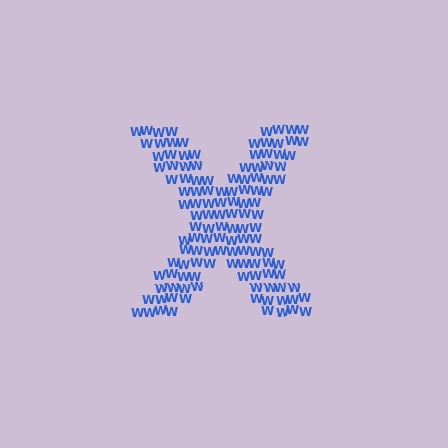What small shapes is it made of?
It is made of small letter W's.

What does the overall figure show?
The overall figure shows the letter X.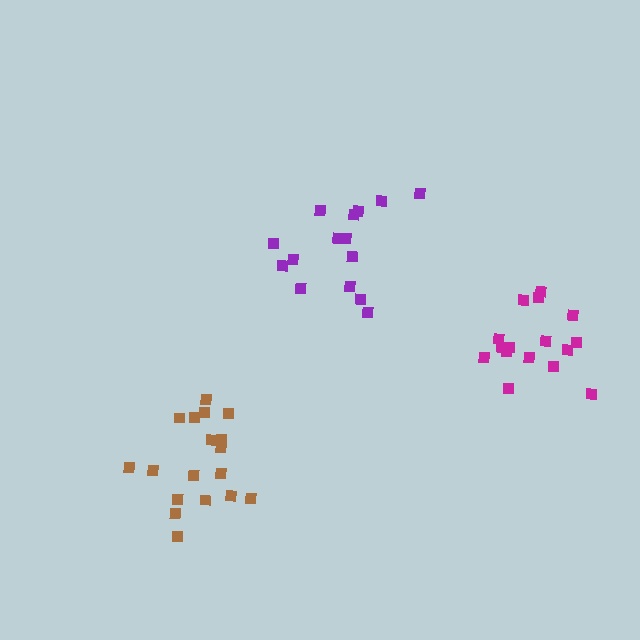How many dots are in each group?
Group 1: 18 dots, Group 2: 15 dots, Group 3: 16 dots (49 total).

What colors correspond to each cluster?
The clusters are colored: brown, purple, magenta.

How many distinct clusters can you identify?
There are 3 distinct clusters.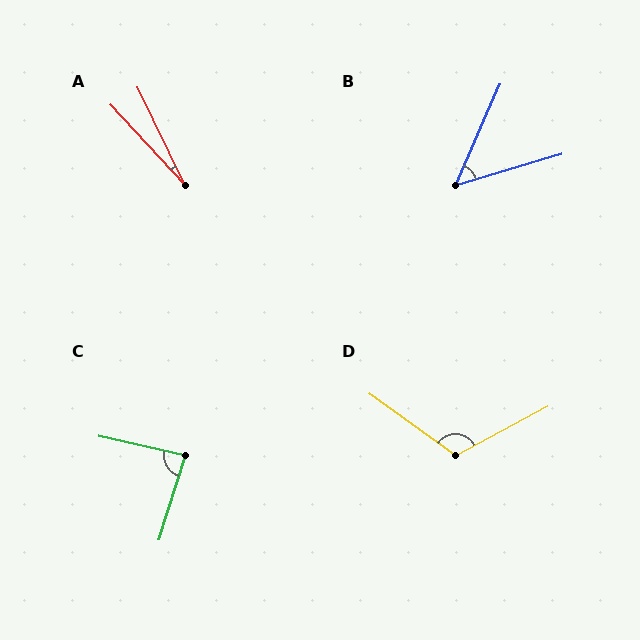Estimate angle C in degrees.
Approximately 85 degrees.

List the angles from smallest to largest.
A (17°), B (50°), C (85°), D (116°).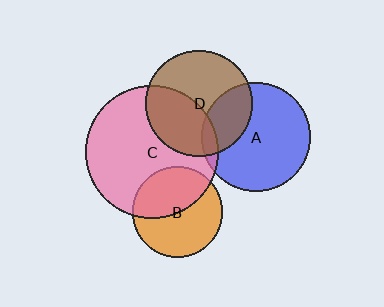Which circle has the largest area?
Circle C (pink).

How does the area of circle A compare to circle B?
Approximately 1.5 times.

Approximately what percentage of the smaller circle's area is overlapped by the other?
Approximately 25%.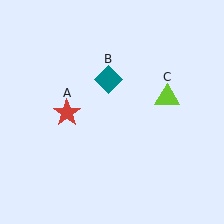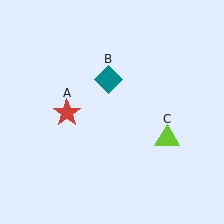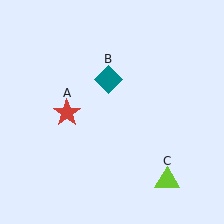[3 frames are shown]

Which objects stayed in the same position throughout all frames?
Red star (object A) and teal diamond (object B) remained stationary.